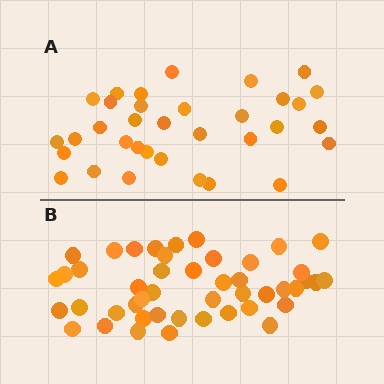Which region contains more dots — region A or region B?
Region B (the bottom region) has more dots.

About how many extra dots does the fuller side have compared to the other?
Region B has roughly 12 or so more dots than region A.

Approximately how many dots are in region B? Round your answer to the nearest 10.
About 50 dots. (The exact count is 46, which rounds to 50.)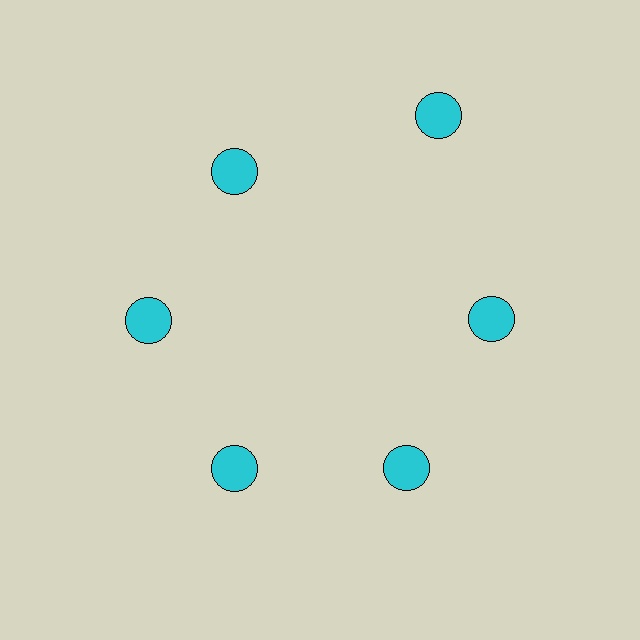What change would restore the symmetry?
The symmetry would be restored by moving it inward, back onto the ring so that all 6 circles sit at equal angles and equal distance from the center.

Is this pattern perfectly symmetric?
No. The 6 cyan circles are arranged in a ring, but one element near the 1 o'clock position is pushed outward from the center, breaking the 6-fold rotational symmetry.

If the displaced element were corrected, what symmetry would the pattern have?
It would have 6-fold rotational symmetry — the pattern would map onto itself every 60 degrees.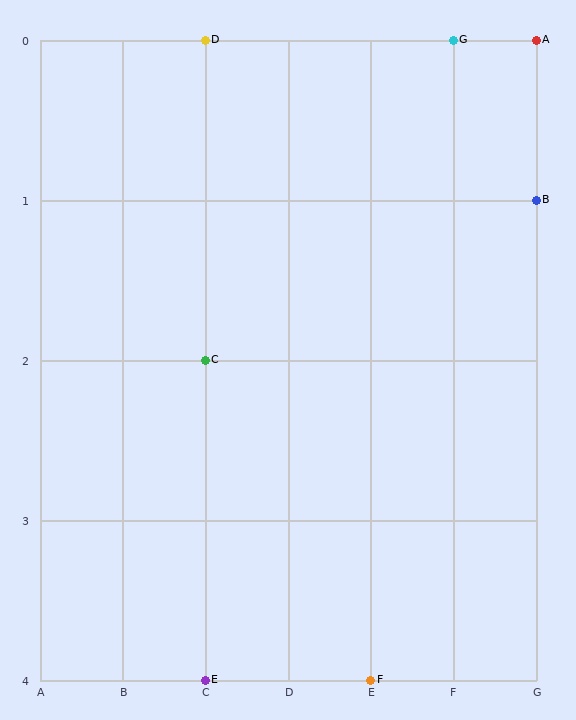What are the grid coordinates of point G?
Point G is at grid coordinates (F, 0).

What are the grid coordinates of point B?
Point B is at grid coordinates (G, 1).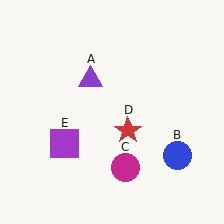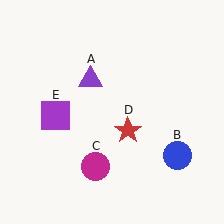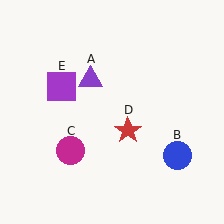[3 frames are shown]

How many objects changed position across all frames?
2 objects changed position: magenta circle (object C), purple square (object E).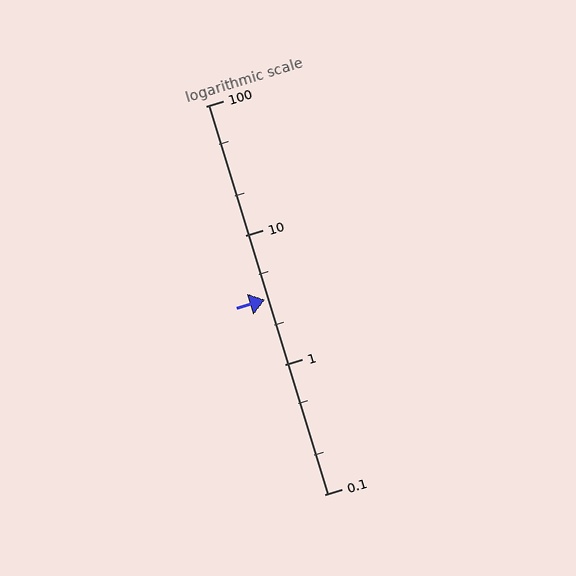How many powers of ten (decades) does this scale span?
The scale spans 3 decades, from 0.1 to 100.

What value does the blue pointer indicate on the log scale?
The pointer indicates approximately 3.2.